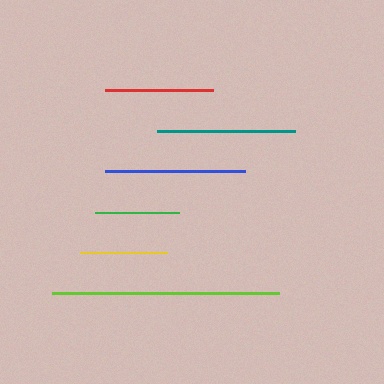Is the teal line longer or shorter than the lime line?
The lime line is longer than the teal line.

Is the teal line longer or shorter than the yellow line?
The teal line is longer than the yellow line.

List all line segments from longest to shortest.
From longest to shortest: lime, blue, teal, red, yellow, green.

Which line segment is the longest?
The lime line is the longest at approximately 227 pixels.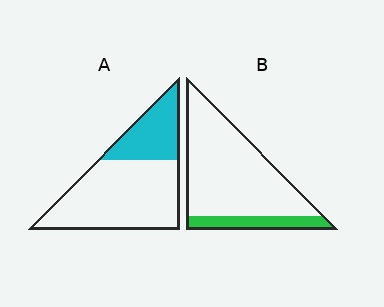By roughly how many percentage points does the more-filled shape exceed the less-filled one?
By roughly 10 percentage points (A over B).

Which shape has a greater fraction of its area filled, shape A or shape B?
Shape A.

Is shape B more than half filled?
No.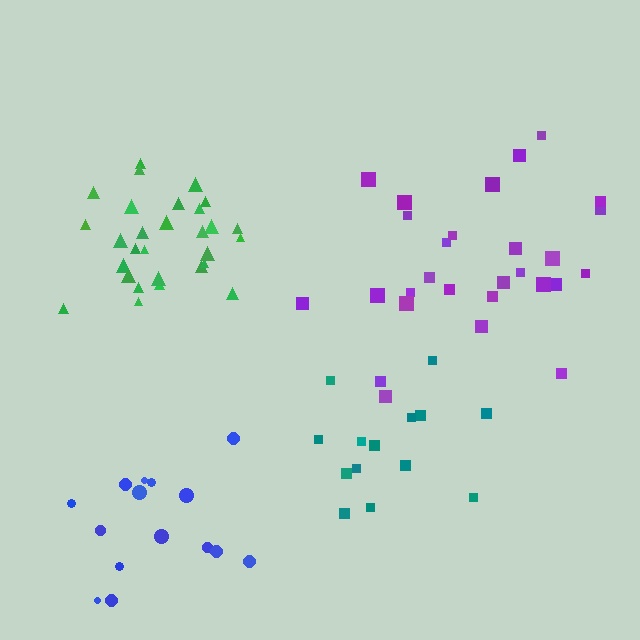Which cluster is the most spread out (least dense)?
Teal.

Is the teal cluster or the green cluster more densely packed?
Green.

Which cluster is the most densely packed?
Green.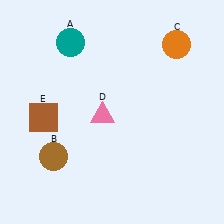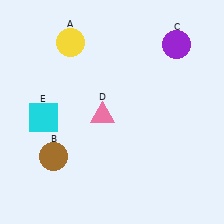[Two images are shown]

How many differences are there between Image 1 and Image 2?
There are 3 differences between the two images.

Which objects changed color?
A changed from teal to yellow. C changed from orange to purple. E changed from brown to cyan.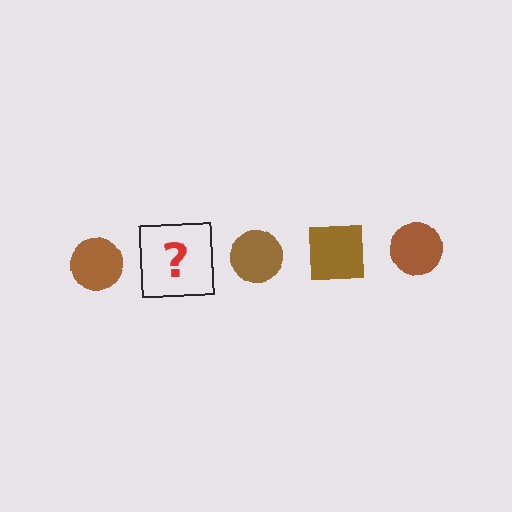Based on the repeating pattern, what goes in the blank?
The blank should be a brown square.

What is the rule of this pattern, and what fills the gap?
The rule is that the pattern cycles through circle, square shapes in brown. The gap should be filled with a brown square.